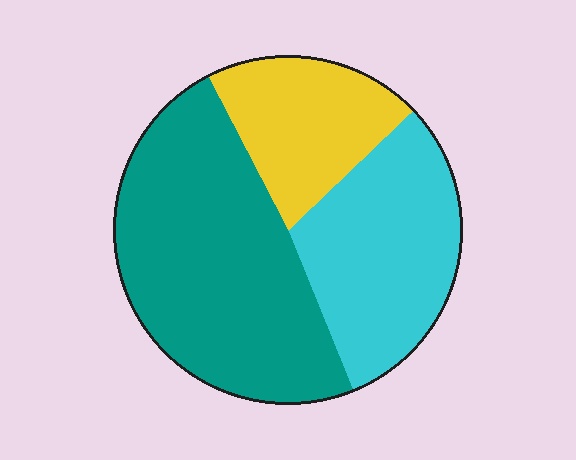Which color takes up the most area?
Teal, at roughly 50%.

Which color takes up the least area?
Yellow, at roughly 20%.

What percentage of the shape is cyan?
Cyan covers about 30% of the shape.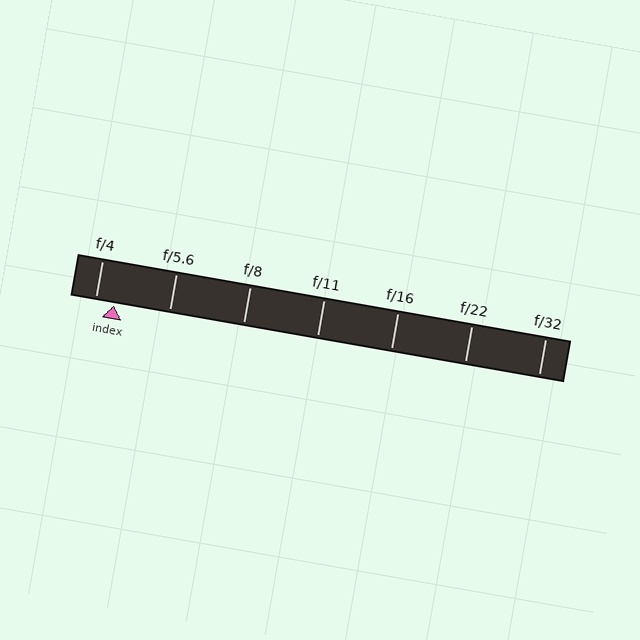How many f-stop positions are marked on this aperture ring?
There are 7 f-stop positions marked.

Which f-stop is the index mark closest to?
The index mark is closest to f/4.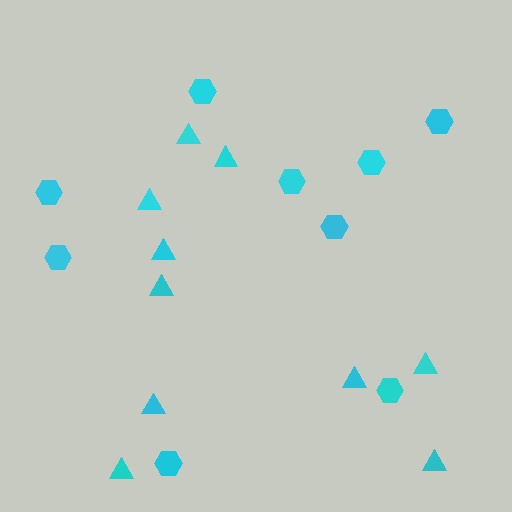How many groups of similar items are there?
There are 2 groups: one group of triangles (10) and one group of hexagons (9).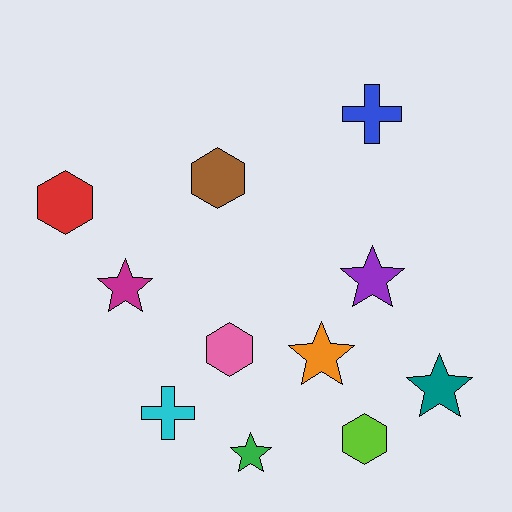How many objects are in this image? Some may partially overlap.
There are 11 objects.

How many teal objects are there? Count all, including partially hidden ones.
There is 1 teal object.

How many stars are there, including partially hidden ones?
There are 5 stars.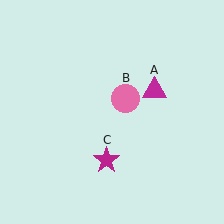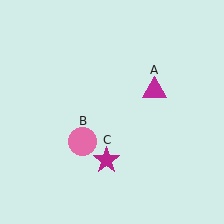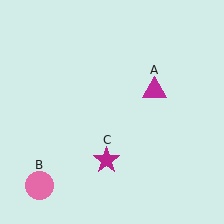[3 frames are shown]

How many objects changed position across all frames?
1 object changed position: pink circle (object B).